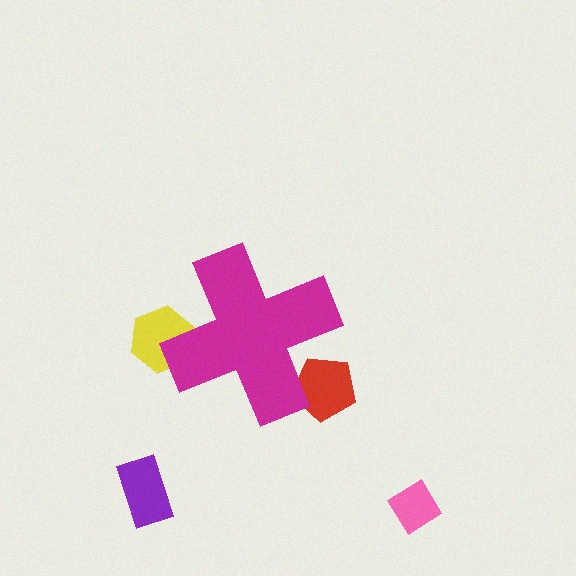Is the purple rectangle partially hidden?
No, the purple rectangle is fully visible.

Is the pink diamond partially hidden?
No, the pink diamond is fully visible.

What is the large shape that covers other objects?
A magenta cross.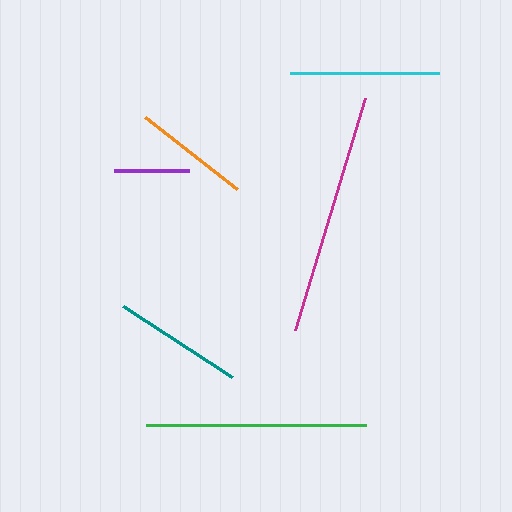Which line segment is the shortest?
The purple line is the shortest at approximately 76 pixels.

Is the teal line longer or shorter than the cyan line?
The cyan line is longer than the teal line.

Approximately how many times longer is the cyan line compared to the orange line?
The cyan line is approximately 1.3 times the length of the orange line.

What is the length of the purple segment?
The purple segment is approximately 76 pixels long.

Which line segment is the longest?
The magenta line is the longest at approximately 242 pixels.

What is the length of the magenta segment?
The magenta segment is approximately 242 pixels long.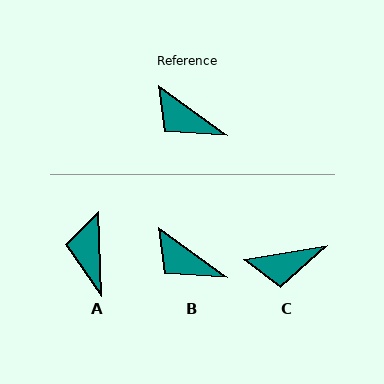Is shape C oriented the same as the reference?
No, it is off by about 46 degrees.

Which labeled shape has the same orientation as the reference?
B.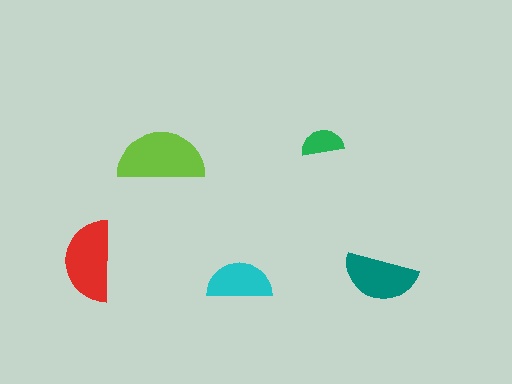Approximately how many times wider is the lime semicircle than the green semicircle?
About 2 times wider.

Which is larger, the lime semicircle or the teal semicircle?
The lime one.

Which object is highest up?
The green semicircle is topmost.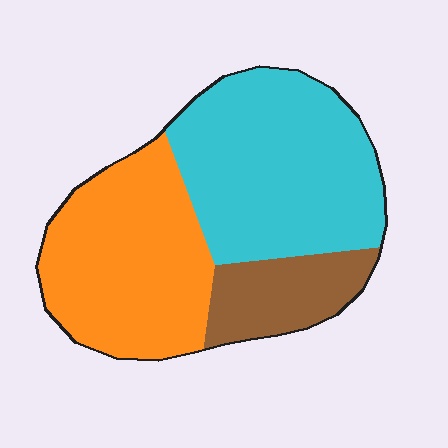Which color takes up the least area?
Brown, at roughly 15%.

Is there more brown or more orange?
Orange.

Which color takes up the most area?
Cyan, at roughly 45%.